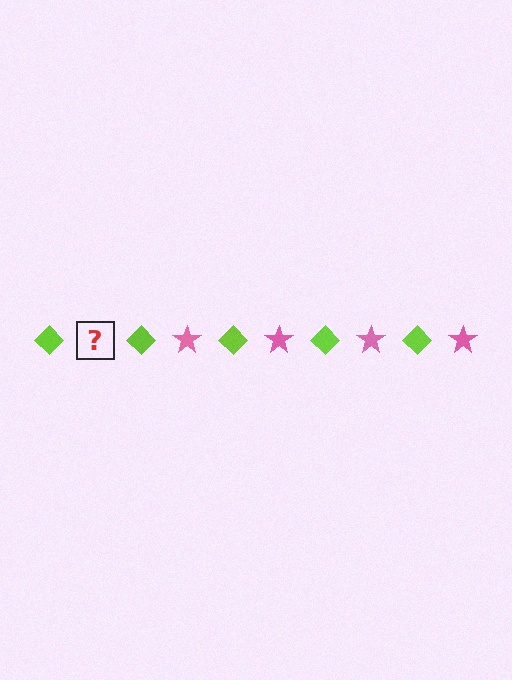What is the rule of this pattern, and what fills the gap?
The rule is that the pattern alternates between lime diamond and pink star. The gap should be filled with a pink star.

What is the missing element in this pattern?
The missing element is a pink star.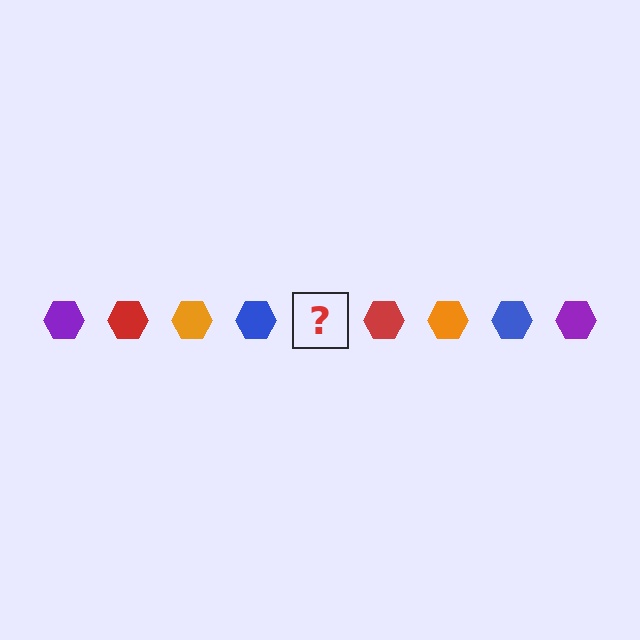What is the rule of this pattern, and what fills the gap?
The rule is that the pattern cycles through purple, red, orange, blue hexagons. The gap should be filled with a purple hexagon.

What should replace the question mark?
The question mark should be replaced with a purple hexagon.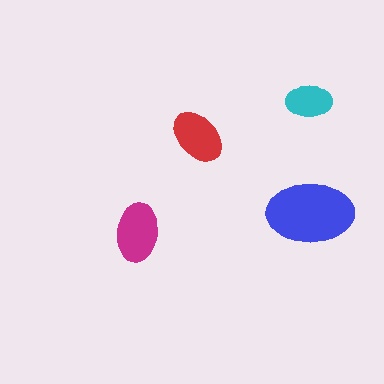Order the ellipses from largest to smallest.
the blue one, the magenta one, the red one, the cyan one.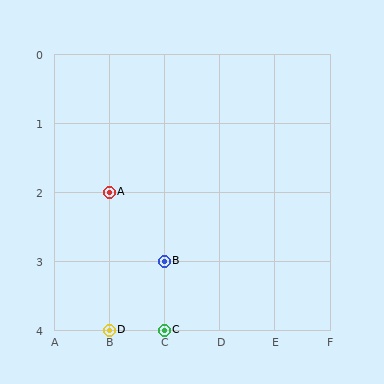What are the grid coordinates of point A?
Point A is at grid coordinates (B, 2).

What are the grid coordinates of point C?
Point C is at grid coordinates (C, 4).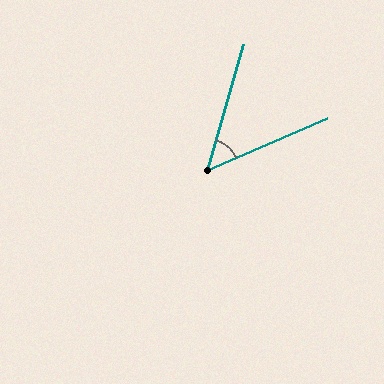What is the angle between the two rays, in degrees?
Approximately 50 degrees.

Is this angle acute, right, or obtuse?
It is acute.